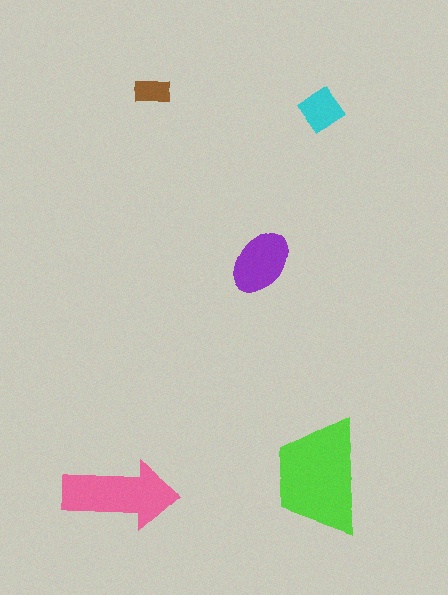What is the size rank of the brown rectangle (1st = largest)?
5th.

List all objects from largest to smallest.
The lime trapezoid, the pink arrow, the purple ellipse, the cyan diamond, the brown rectangle.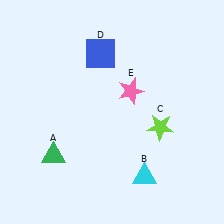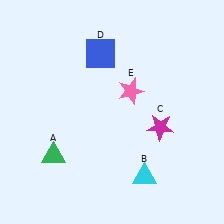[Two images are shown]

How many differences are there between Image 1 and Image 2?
There is 1 difference between the two images.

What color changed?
The star (C) changed from lime in Image 1 to magenta in Image 2.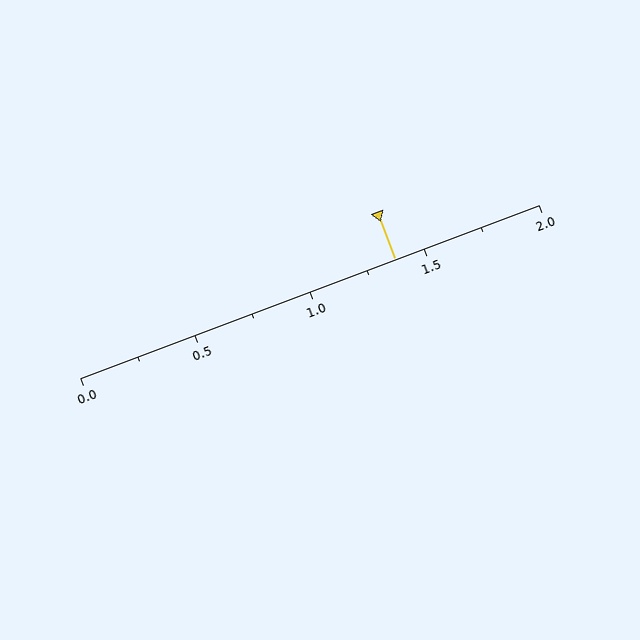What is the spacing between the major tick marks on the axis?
The major ticks are spaced 0.5 apart.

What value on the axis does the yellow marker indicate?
The marker indicates approximately 1.38.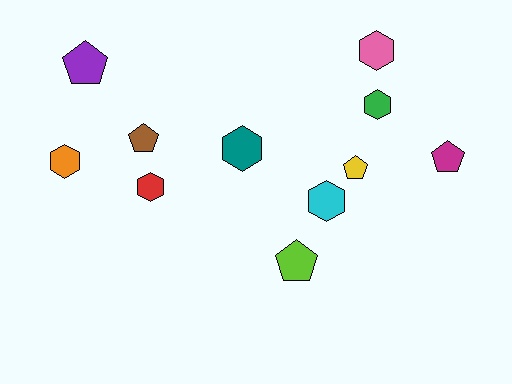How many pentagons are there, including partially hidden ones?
There are 5 pentagons.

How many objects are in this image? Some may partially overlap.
There are 11 objects.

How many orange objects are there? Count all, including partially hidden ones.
There is 1 orange object.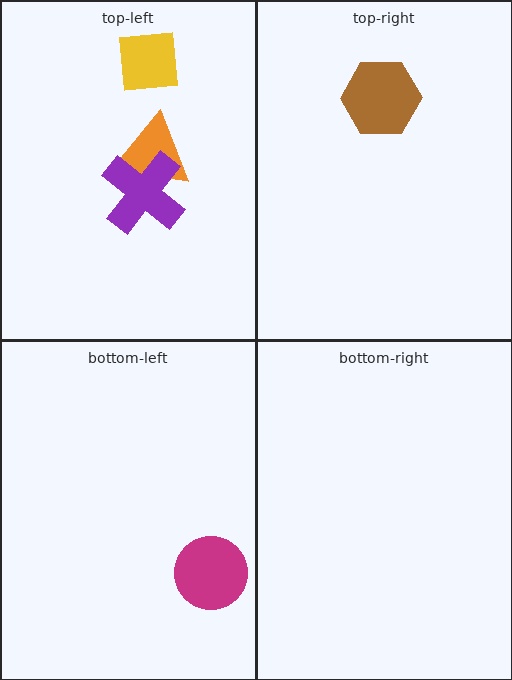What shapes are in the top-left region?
The orange triangle, the yellow square, the purple cross.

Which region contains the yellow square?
The top-left region.